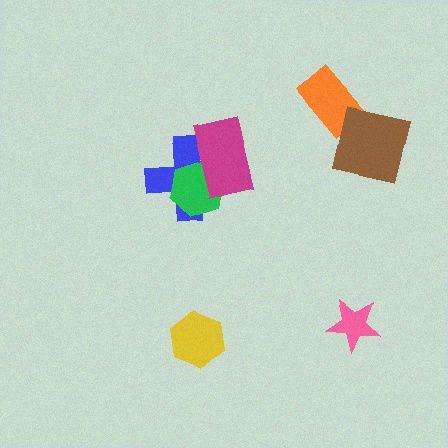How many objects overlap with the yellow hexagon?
0 objects overlap with the yellow hexagon.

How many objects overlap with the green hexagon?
2 objects overlap with the green hexagon.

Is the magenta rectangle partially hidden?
No, no other shape covers it.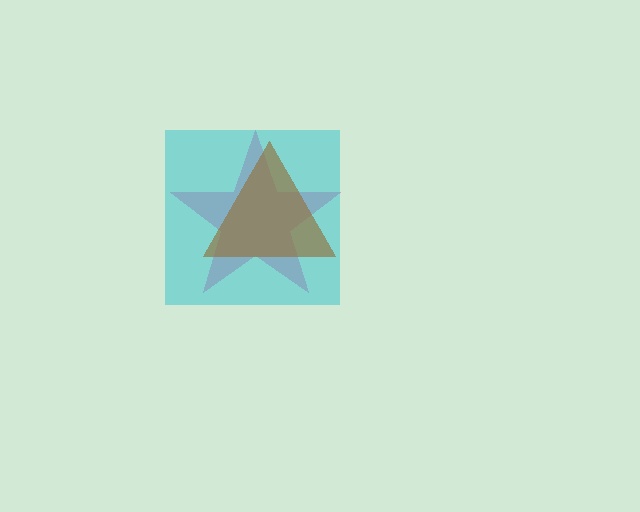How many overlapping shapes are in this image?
There are 3 overlapping shapes in the image.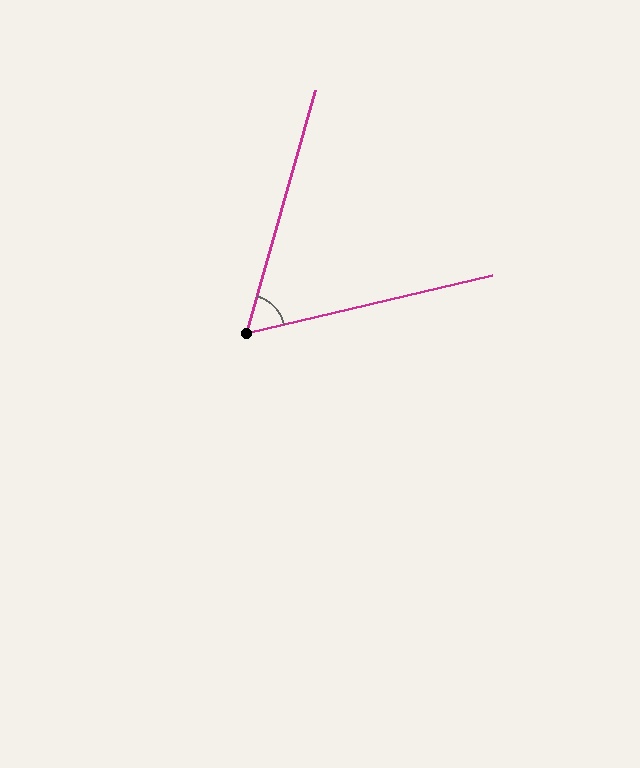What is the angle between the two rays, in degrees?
Approximately 61 degrees.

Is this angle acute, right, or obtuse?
It is acute.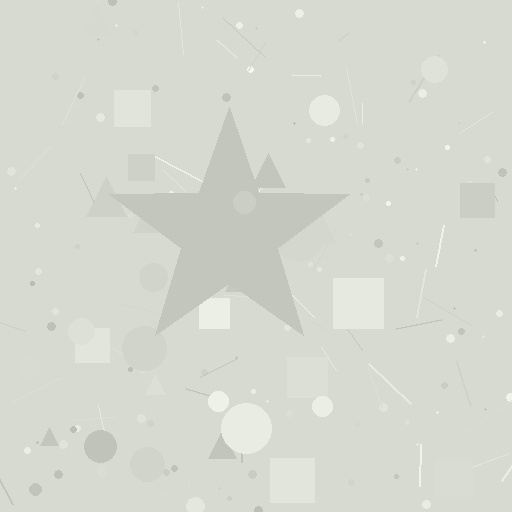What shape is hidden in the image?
A star is hidden in the image.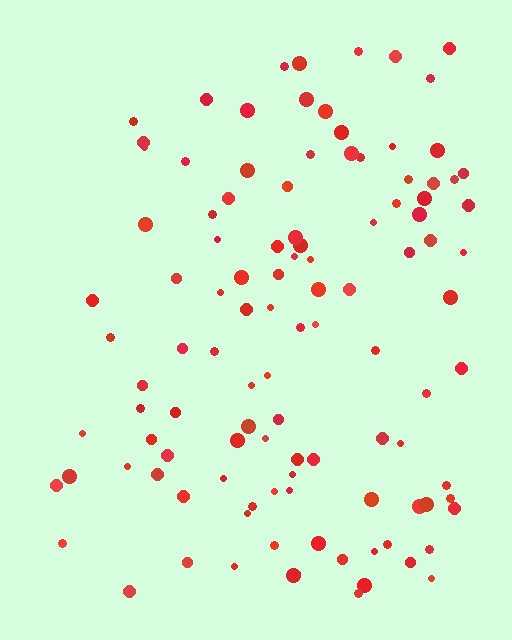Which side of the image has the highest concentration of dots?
The right.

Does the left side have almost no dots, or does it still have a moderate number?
Still a moderate number, just noticeably fewer than the right.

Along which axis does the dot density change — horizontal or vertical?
Horizontal.